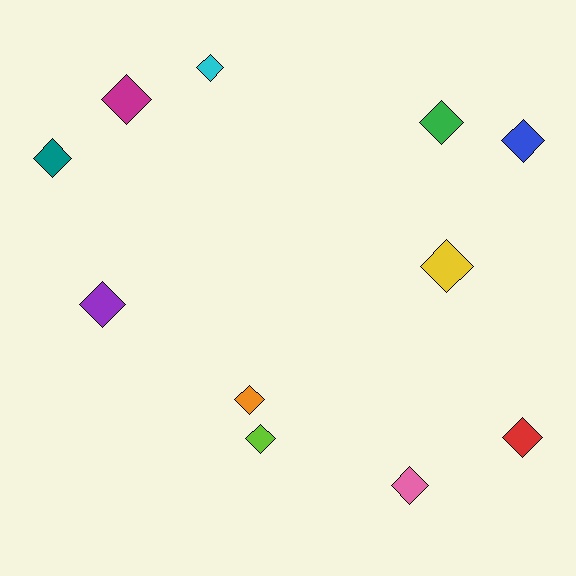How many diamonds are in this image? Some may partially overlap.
There are 11 diamonds.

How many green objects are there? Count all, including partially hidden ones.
There is 1 green object.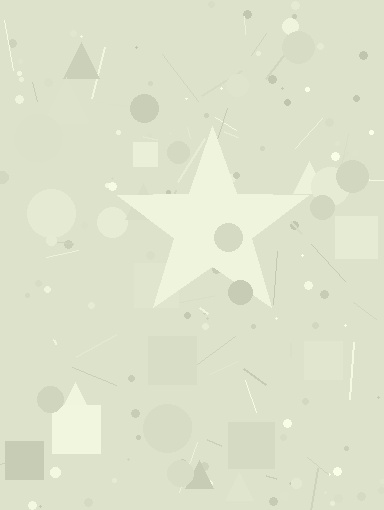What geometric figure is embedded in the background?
A star is embedded in the background.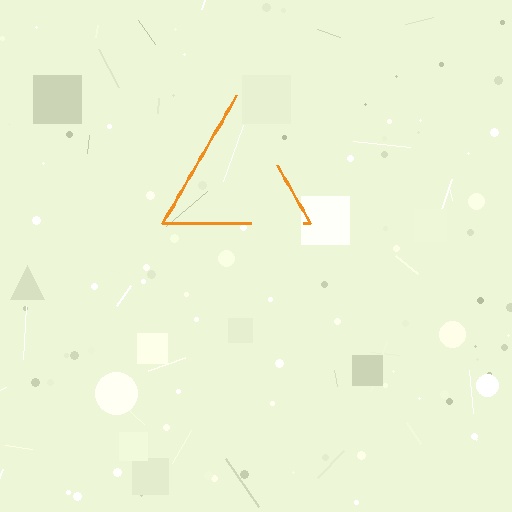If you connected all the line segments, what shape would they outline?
They would outline a triangle.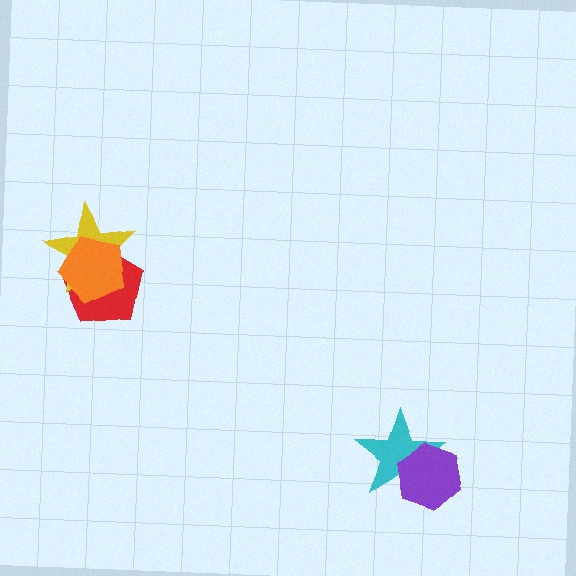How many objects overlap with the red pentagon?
2 objects overlap with the red pentagon.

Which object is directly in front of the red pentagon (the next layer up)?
The yellow star is directly in front of the red pentagon.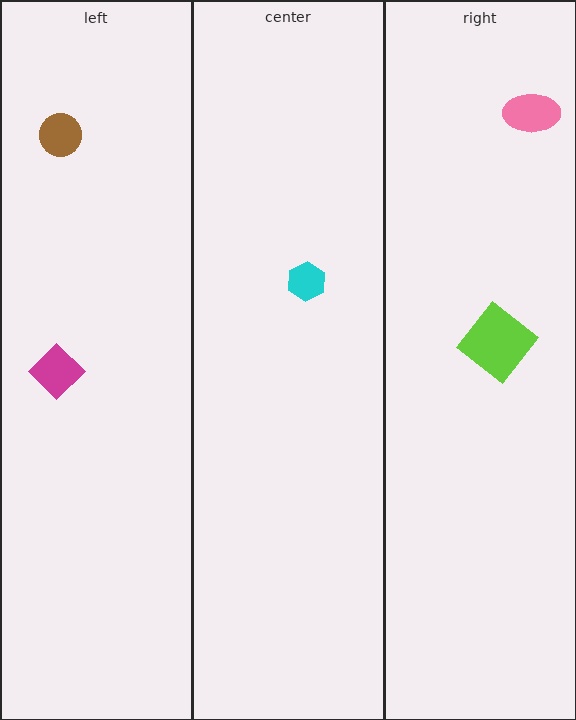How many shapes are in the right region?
2.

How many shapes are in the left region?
2.